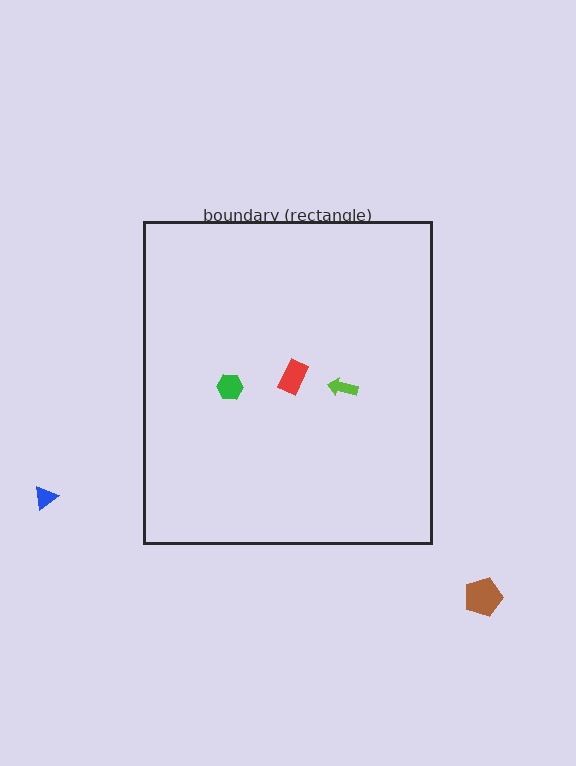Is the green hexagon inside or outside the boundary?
Inside.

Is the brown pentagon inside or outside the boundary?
Outside.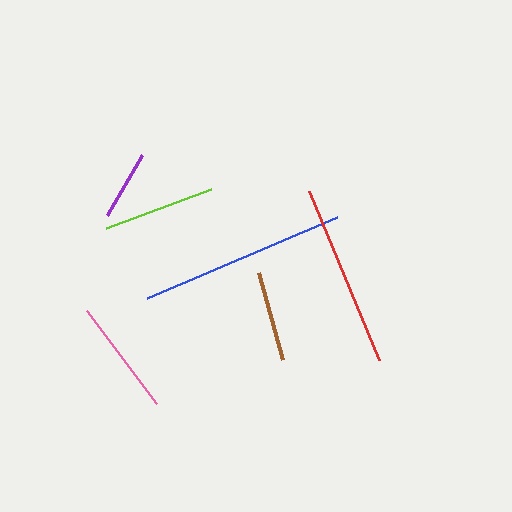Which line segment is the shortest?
The purple line is the shortest at approximately 69 pixels.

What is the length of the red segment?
The red segment is approximately 182 pixels long.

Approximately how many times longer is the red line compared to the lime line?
The red line is approximately 1.6 times the length of the lime line.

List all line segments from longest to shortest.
From longest to shortest: blue, red, pink, lime, brown, purple.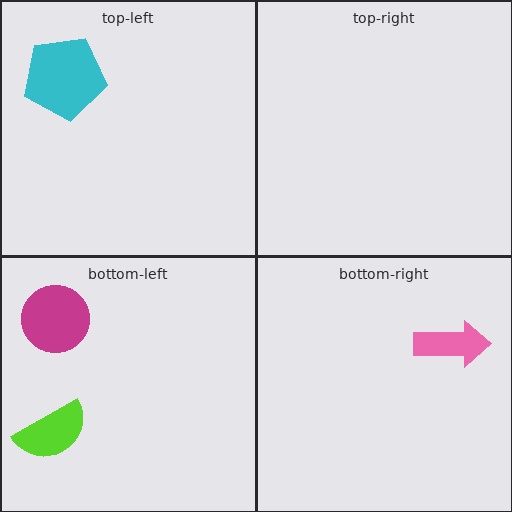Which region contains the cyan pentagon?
The top-left region.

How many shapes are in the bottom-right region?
1.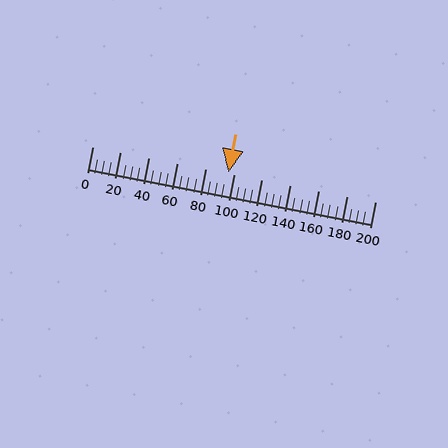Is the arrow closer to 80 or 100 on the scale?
The arrow is closer to 100.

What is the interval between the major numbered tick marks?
The major tick marks are spaced 20 units apart.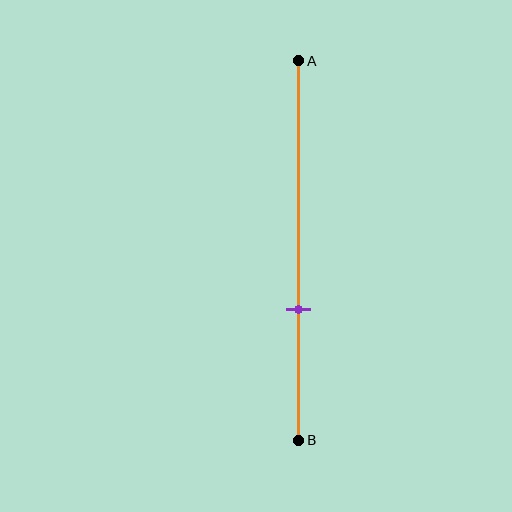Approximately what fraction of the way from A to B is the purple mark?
The purple mark is approximately 65% of the way from A to B.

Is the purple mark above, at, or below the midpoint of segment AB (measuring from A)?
The purple mark is below the midpoint of segment AB.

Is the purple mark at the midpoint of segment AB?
No, the mark is at about 65% from A, not at the 50% midpoint.